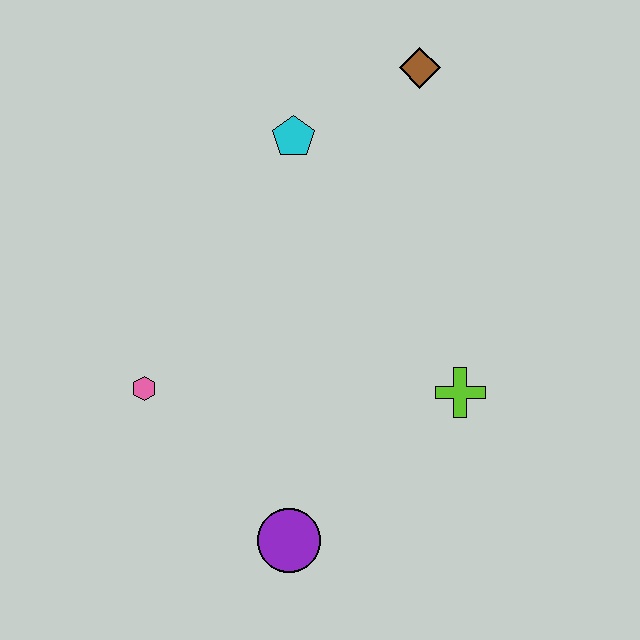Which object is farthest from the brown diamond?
The purple circle is farthest from the brown diamond.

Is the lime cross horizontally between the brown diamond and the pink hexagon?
No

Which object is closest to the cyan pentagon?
The brown diamond is closest to the cyan pentagon.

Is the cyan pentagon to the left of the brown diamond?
Yes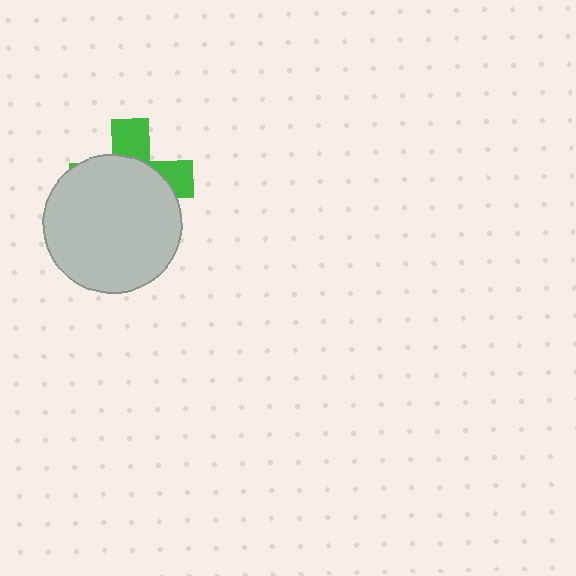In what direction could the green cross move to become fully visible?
The green cross could move up. That would shift it out from behind the light gray circle entirely.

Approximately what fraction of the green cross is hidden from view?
Roughly 68% of the green cross is hidden behind the light gray circle.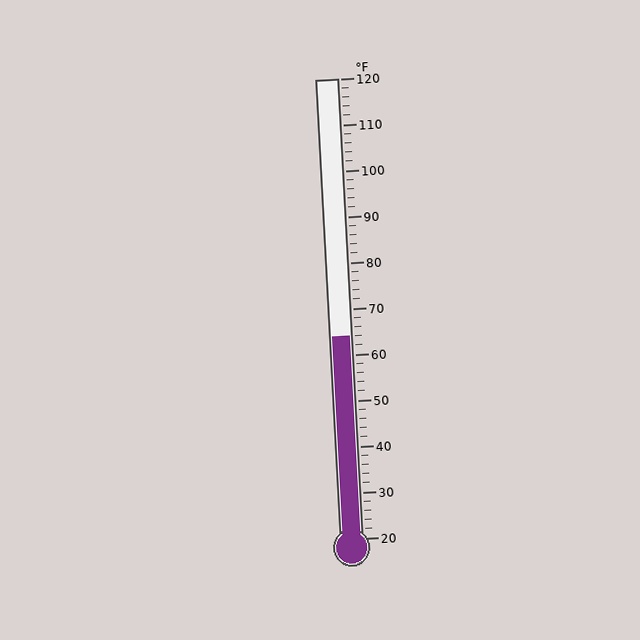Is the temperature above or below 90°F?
The temperature is below 90°F.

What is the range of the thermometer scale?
The thermometer scale ranges from 20°F to 120°F.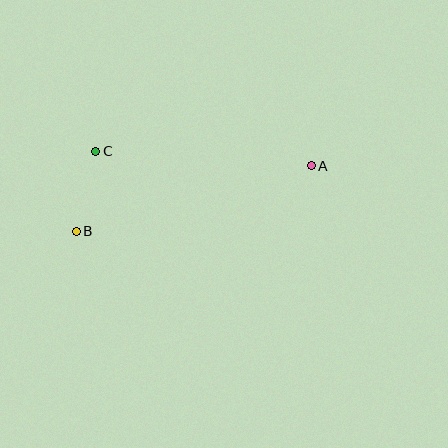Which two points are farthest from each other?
Points A and B are farthest from each other.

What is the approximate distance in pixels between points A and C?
The distance between A and C is approximately 216 pixels.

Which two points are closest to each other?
Points B and C are closest to each other.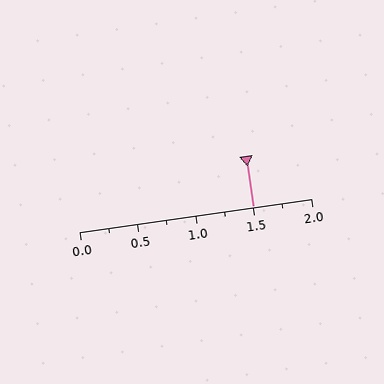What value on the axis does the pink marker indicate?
The marker indicates approximately 1.5.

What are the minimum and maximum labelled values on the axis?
The axis runs from 0.0 to 2.0.